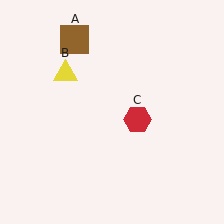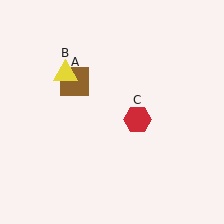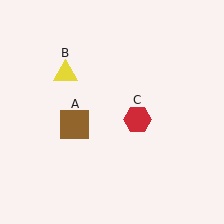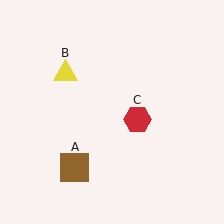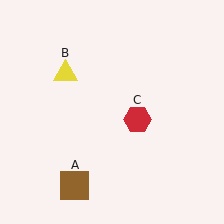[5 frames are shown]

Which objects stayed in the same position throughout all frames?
Yellow triangle (object B) and red hexagon (object C) remained stationary.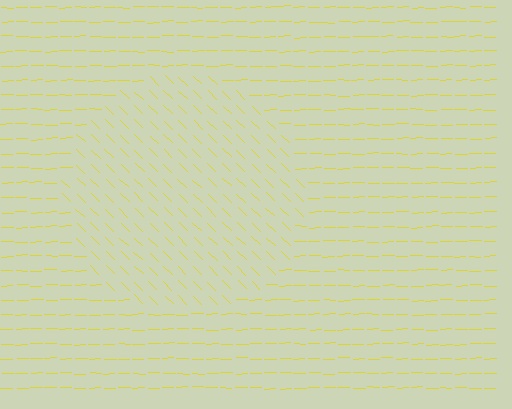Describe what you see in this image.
The image is filled with small yellow line segments. A circle region in the image has lines oriented differently from the surrounding lines, creating a visible texture boundary.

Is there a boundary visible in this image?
Yes, there is a texture boundary formed by a change in line orientation.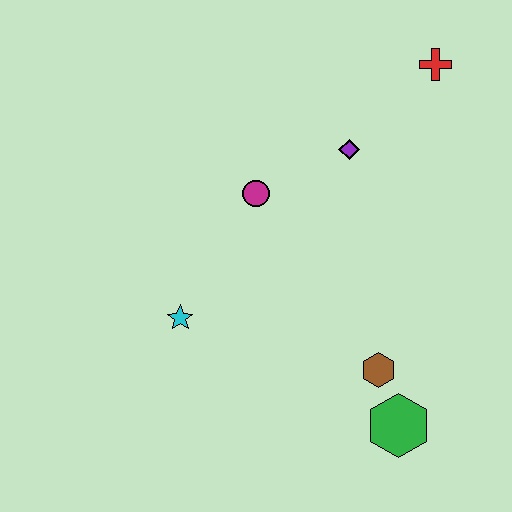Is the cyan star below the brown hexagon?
No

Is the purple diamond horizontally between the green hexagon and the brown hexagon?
No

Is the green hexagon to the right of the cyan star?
Yes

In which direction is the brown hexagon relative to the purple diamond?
The brown hexagon is below the purple diamond.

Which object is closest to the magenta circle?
The purple diamond is closest to the magenta circle.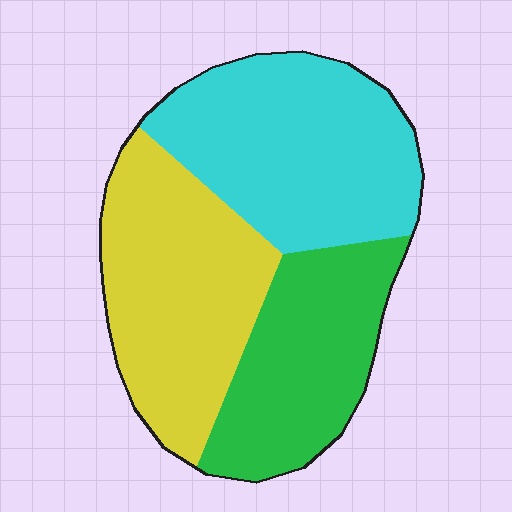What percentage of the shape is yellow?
Yellow takes up about one third (1/3) of the shape.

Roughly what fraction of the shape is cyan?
Cyan takes up about three eighths (3/8) of the shape.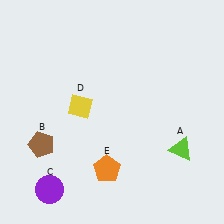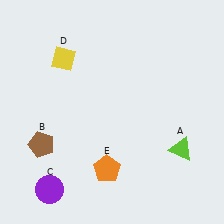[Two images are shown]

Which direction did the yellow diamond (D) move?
The yellow diamond (D) moved up.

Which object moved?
The yellow diamond (D) moved up.